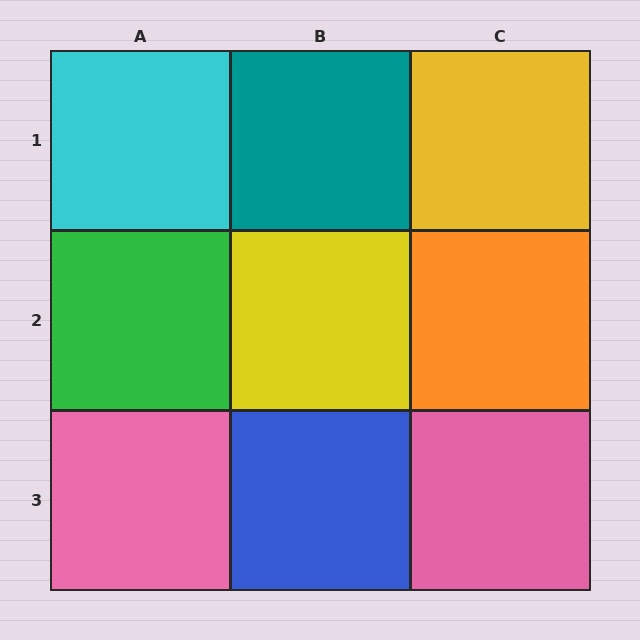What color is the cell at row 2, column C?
Orange.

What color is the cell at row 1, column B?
Teal.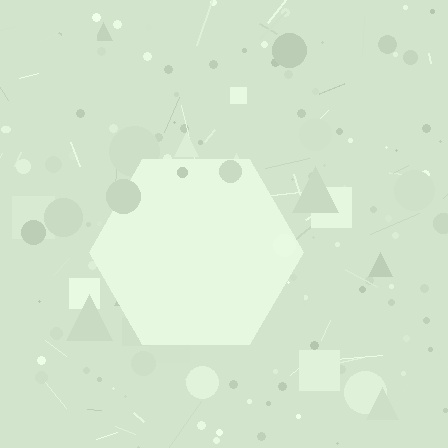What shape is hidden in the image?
A hexagon is hidden in the image.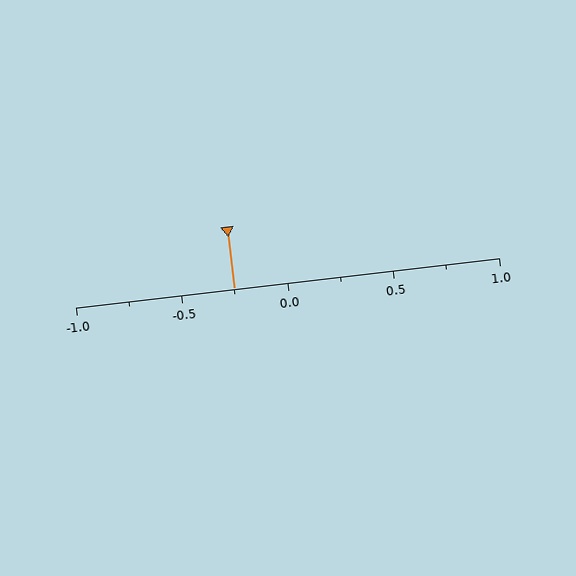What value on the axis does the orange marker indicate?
The marker indicates approximately -0.25.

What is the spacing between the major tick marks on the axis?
The major ticks are spaced 0.5 apart.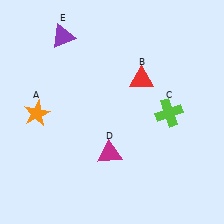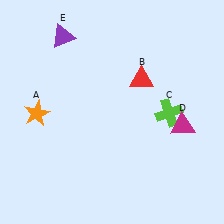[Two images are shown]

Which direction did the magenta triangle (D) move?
The magenta triangle (D) moved right.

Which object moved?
The magenta triangle (D) moved right.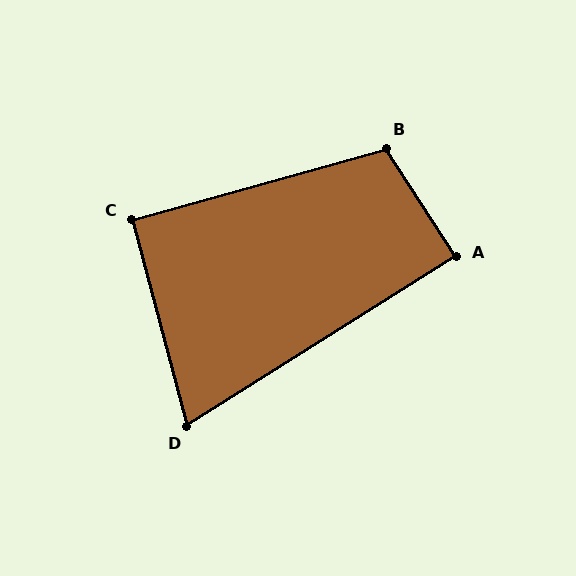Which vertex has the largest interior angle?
B, at approximately 107 degrees.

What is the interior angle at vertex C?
Approximately 91 degrees (approximately right).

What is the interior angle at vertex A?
Approximately 89 degrees (approximately right).